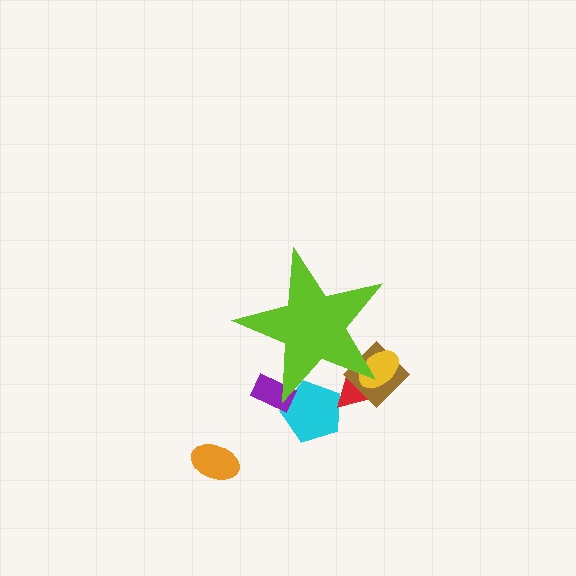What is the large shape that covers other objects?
A lime star.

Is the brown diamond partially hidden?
Yes, the brown diamond is partially hidden behind the lime star.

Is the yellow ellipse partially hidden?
Yes, the yellow ellipse is partially hidden behind the lime star.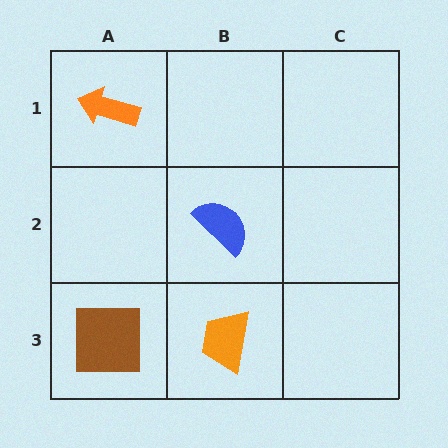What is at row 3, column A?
A brown square.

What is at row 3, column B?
An orange trapezoid.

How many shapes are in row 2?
1 shape.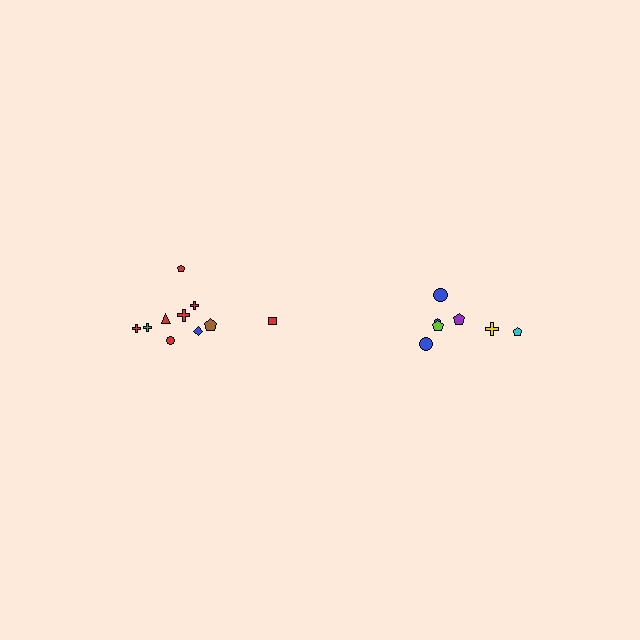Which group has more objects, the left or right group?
The left group.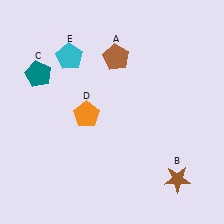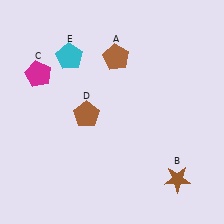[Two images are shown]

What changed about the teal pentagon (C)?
In Image 1, C is teal. In Image 2, it changed to magenta.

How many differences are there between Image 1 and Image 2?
There are 2 differences between the two images.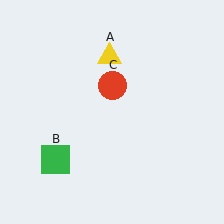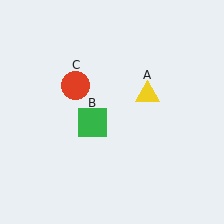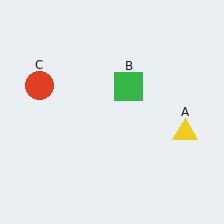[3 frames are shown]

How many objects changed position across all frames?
3 objects changed position: yellow triangle (object A), green square (object B), red circle (object C).